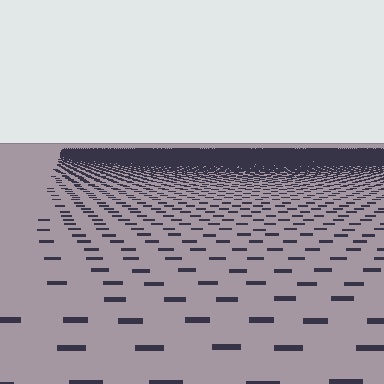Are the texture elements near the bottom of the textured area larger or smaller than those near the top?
Larger. Near the bottom, elements are closer to the viewer and appear at a bigger on-screen size.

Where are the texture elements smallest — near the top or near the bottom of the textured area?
Near the top.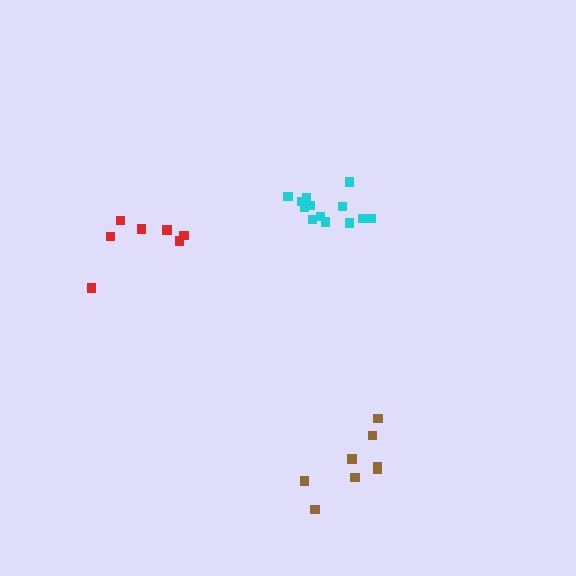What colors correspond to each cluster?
The clusters are colored: red, cyan, brown.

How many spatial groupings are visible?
There are 3 spatial groupings.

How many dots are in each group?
Group 1: 7 dots, Group 2: 13 dots, Group 3: 8 dots (28 total).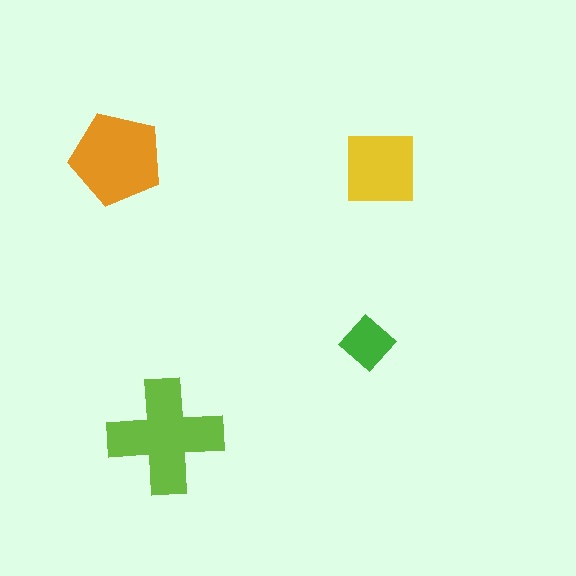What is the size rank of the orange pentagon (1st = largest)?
2nd.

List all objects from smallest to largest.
The green diamond, the yellow square, the orange pentagon, the lime cross.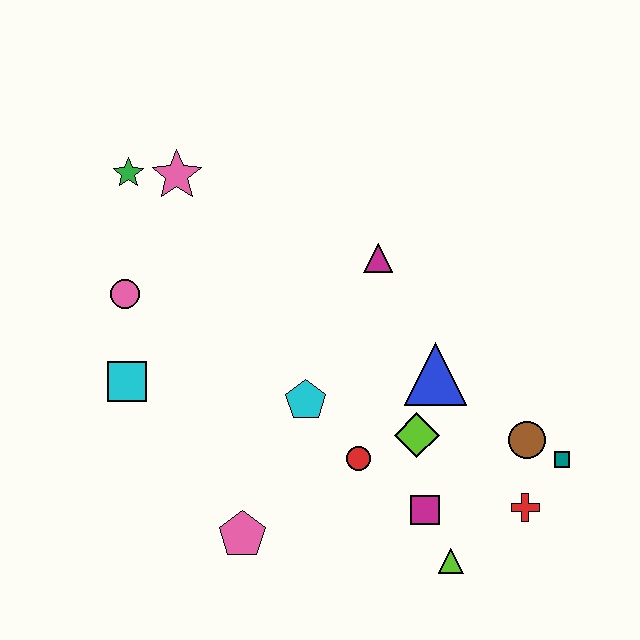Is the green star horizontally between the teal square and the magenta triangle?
No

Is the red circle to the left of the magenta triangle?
Yes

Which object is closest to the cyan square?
The pink circle is closest to the cyan square.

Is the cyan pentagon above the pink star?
No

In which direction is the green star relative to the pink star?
The green star is to the left of the pink star.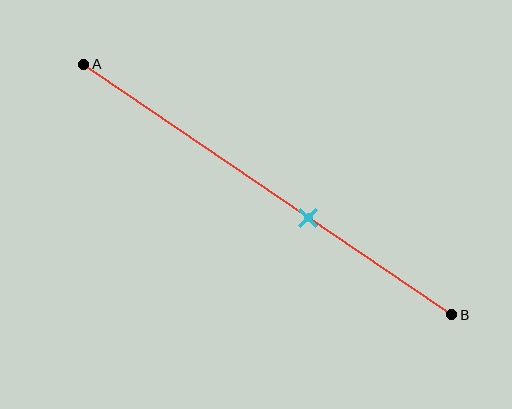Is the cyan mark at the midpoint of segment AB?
No, the mark is at about 60% from A, not at the 50% midpoint.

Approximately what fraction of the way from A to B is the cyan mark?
The cyan mark is approximately 60% of the way from A to B.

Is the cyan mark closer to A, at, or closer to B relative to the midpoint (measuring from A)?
The cyan mark is closer to point B than the midpoint of segment AB.